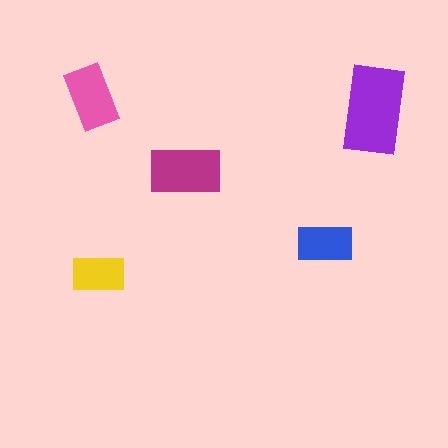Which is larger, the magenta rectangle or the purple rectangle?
The purple one.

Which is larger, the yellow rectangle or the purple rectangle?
The purple one.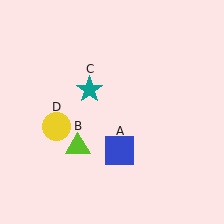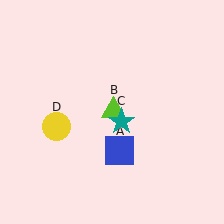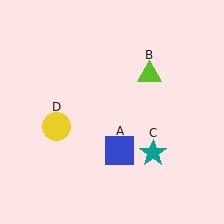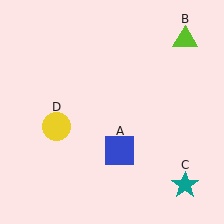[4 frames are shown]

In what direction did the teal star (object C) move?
The teal star (object C) moved down and to the right.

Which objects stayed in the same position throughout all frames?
Blue square (object A) and yellow circle (object D) remained stationary.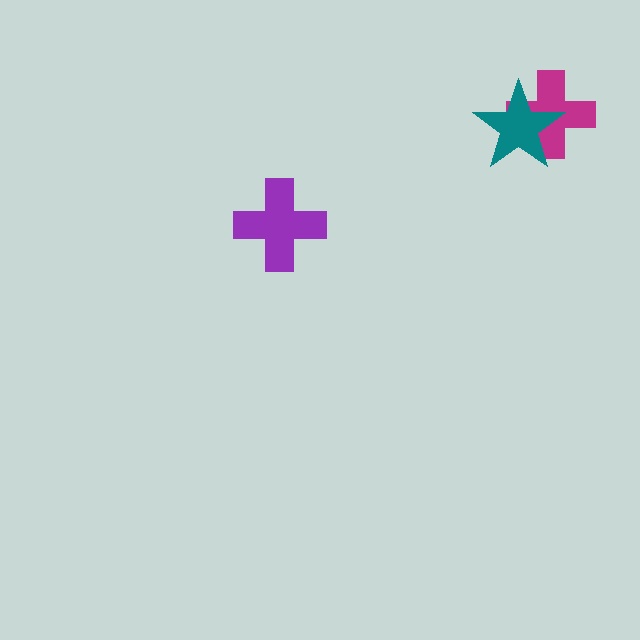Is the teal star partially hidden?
No, no other shape covers it.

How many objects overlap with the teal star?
1 object overlaps with the teal star.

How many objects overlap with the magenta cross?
1 object overlaps with the magenta cross.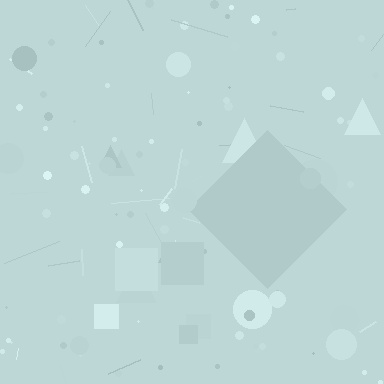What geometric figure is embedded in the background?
A diamond is embedded in the background.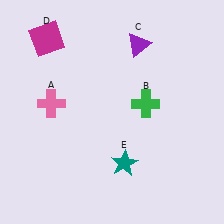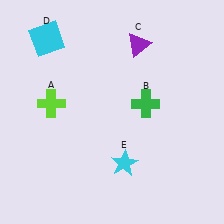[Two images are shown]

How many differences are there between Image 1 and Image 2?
There are 3 differences between the two images.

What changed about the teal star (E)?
In Image 1, E is teal. In Image 2, it changed to cyan.